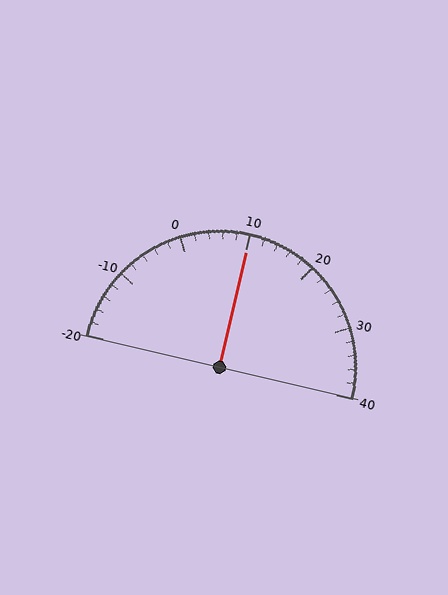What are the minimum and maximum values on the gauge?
The gauge ranges from -20 to 40.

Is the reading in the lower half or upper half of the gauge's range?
The reading is in the upper half of the range (-20 to 40).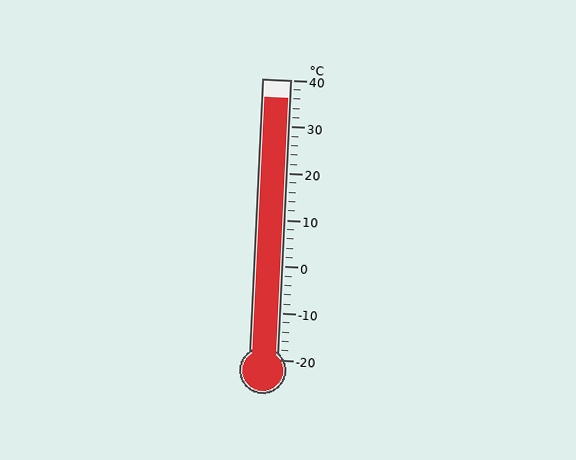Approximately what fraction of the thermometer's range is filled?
The thermometer is filled to approximately 95% of its range.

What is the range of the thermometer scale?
The thermometer scale ranges from -20°C to 40°C.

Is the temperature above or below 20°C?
The temperature is above 20°C.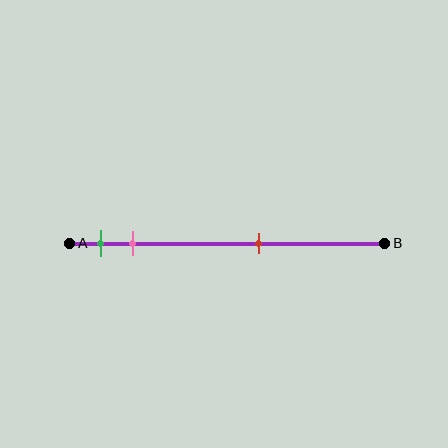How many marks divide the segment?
There are 3 marks dividing the segment.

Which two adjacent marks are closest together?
The green and pink marks are the closest adjacent pair.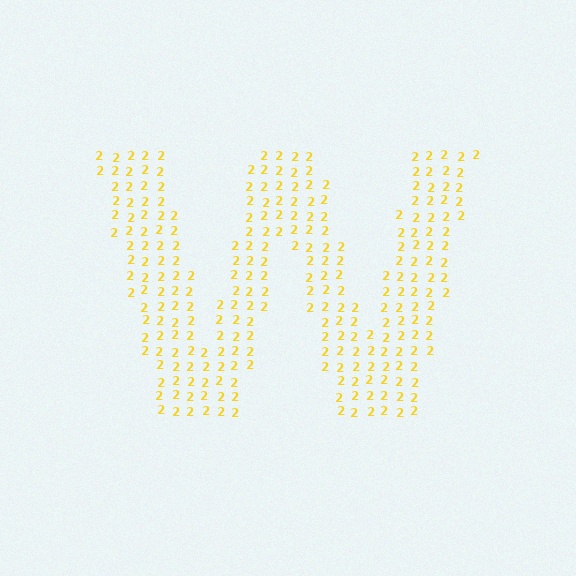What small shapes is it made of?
It is made of small digit 2's.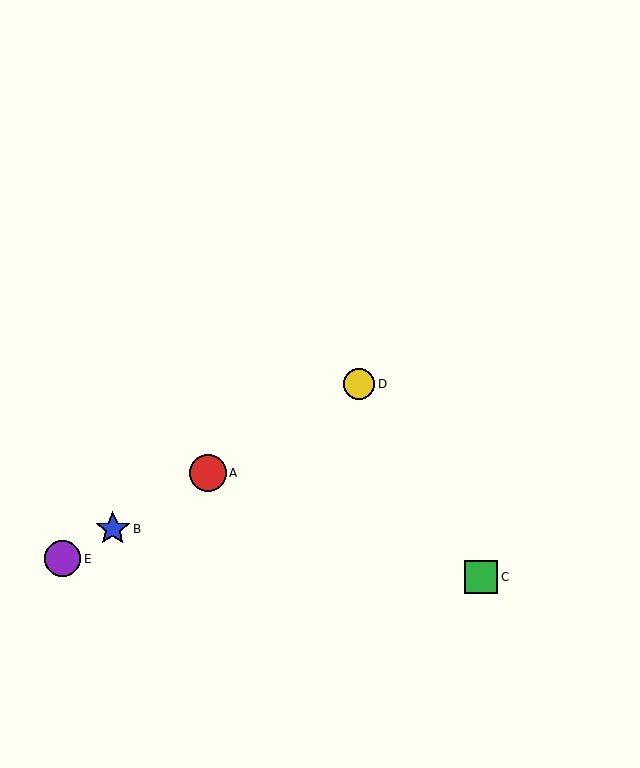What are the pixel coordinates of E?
Object E is at (63, 559).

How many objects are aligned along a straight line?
4 objects (A, B, D, E) are aligned along a straight line.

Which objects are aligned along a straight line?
Objects A, B, D, E are aligned along a straight line.